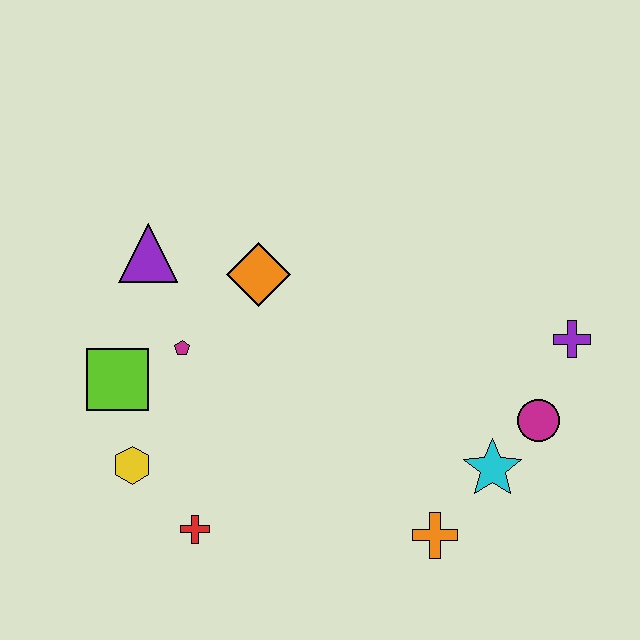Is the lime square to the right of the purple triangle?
No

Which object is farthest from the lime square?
The purple cross is farthest from the lime square.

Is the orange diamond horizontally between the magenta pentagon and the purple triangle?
No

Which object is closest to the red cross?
The yellow hexagon is closest to the red cross.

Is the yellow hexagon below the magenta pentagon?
Yes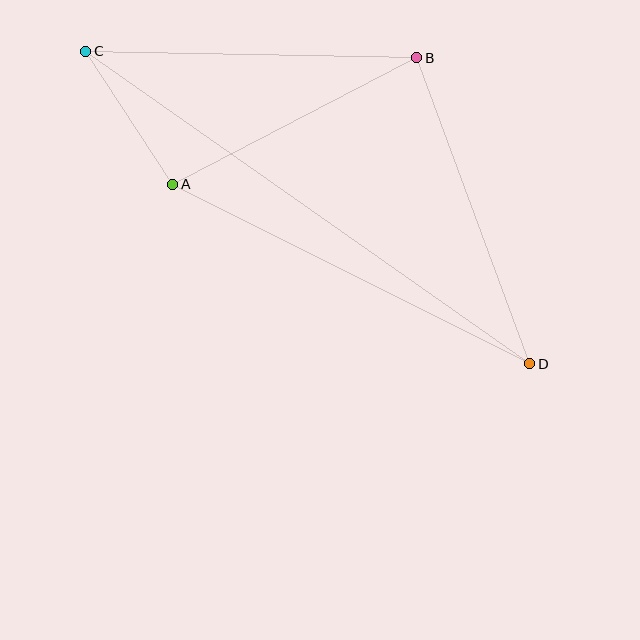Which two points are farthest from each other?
Points C and D are farthest from each other.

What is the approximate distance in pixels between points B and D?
The distance between B and D is approximately 326 pixels.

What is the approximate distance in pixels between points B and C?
The distance between B and C is approximately 331 pixels.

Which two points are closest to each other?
Points A and C are closest to each other.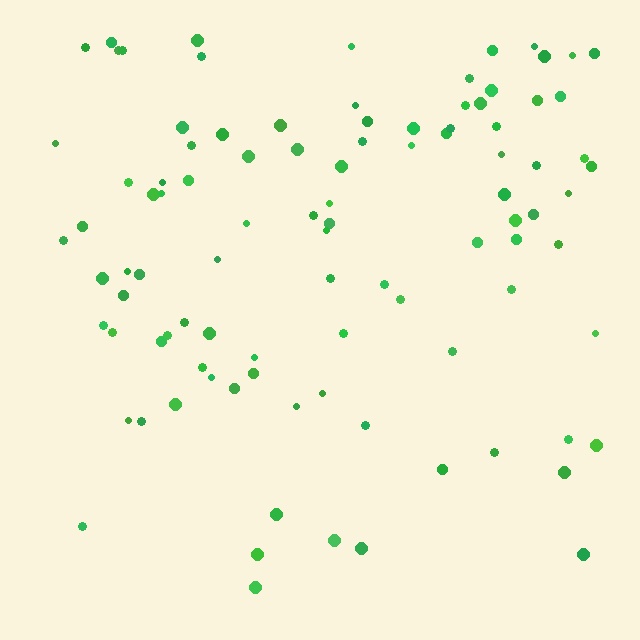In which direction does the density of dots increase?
From bottom to top, with the top side densest.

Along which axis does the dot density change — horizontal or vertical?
Vertical.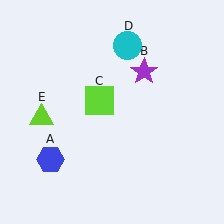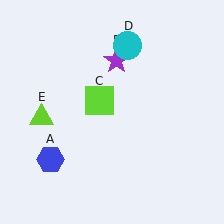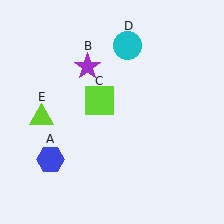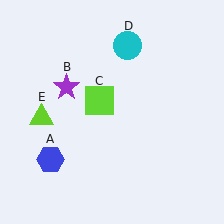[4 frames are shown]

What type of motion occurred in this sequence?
The purple star (object B) rotated counterclockwise around the center of the scene.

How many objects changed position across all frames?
1 object changed position: purple star (object B).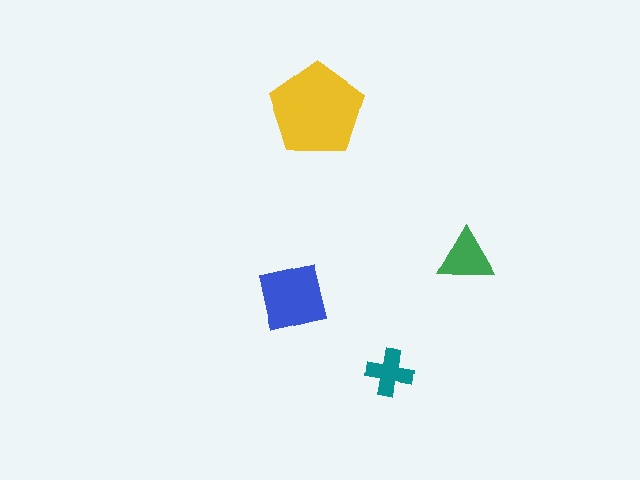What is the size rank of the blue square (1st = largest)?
2nd.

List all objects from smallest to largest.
The teal cross, the green triangle, the blue square, the yellow pentagon.